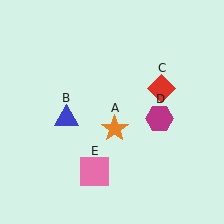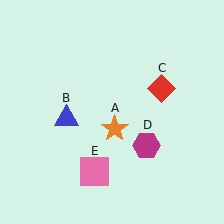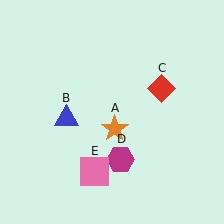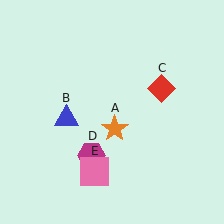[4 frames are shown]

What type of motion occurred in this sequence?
The magenta hexagon (object D) rotated clockwise around the center of the scene.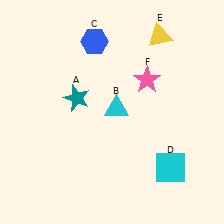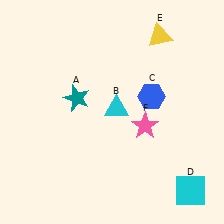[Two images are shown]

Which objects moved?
The objects that moved are: the blue hexagon (C), the cyan square (D), the pink star (F).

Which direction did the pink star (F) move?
The pink star (F) moved down.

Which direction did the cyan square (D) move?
The cyan square (D) moved down.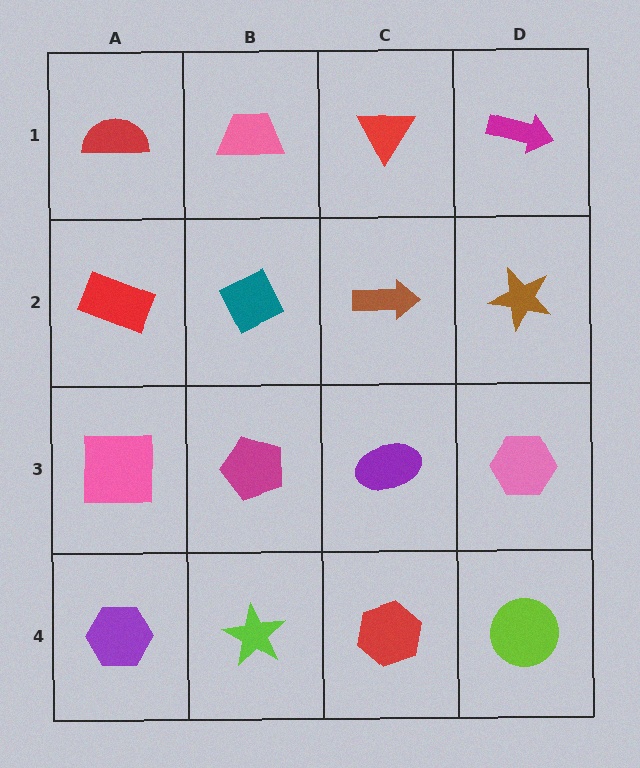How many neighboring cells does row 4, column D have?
2.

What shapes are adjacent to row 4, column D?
A pink hexagon (row 3, column D), a red hexagon (row 4, column C).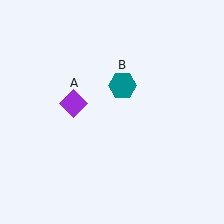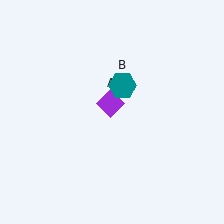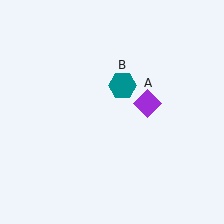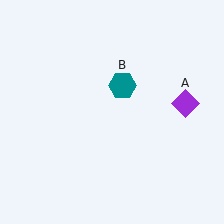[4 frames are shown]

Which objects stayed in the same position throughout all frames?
Teal hexagon (object B) remained stationary.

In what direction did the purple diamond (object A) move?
The purple diamond (object A) moved right.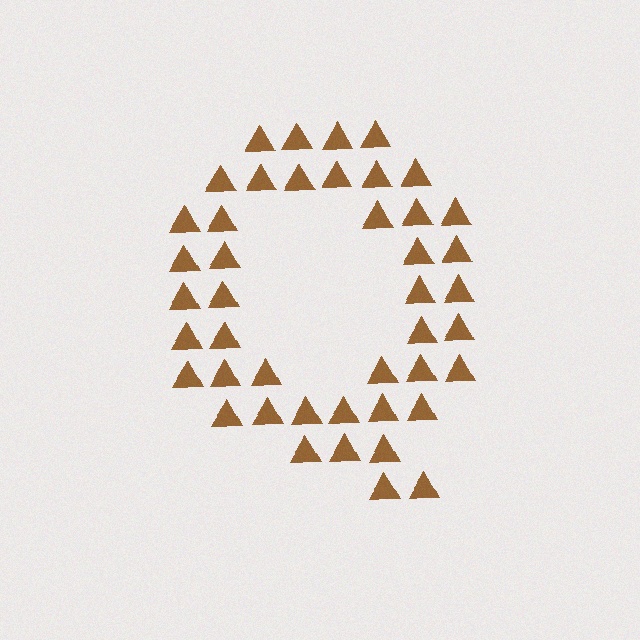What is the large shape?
The large shape is the letter Q.